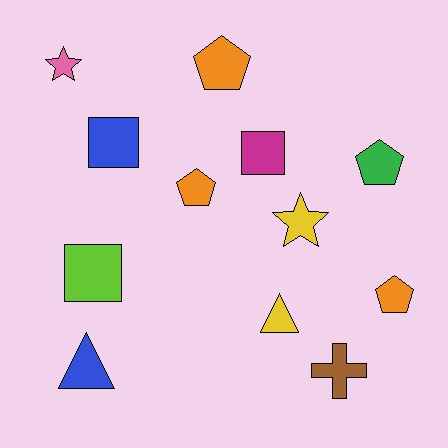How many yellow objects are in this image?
There are 2 yellow objects.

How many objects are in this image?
There are 12 objects.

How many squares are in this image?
There are 3 squares.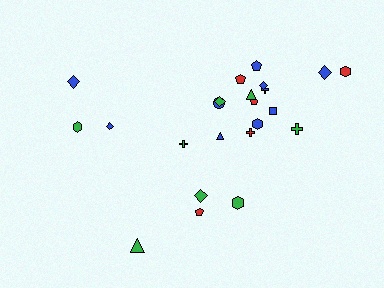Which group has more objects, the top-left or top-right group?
The top-right group.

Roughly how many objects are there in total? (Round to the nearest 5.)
Roughly 25 objects in total.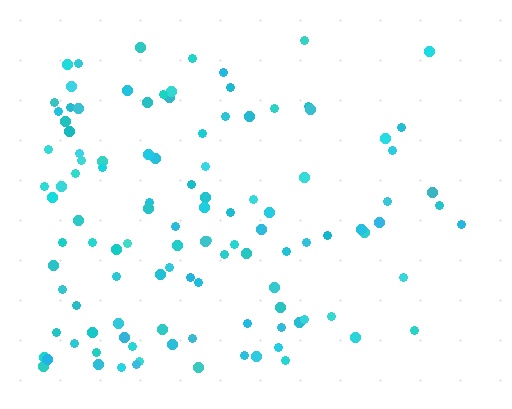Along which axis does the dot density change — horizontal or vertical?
Horizontal.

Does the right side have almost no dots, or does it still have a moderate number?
Still a moderate number, just noticeably fewer than the left.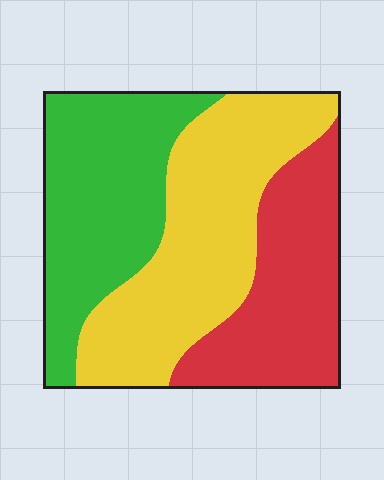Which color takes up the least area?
Red, at roughly 30%.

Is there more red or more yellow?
Yellow.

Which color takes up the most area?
Yellow, at roughly 40%.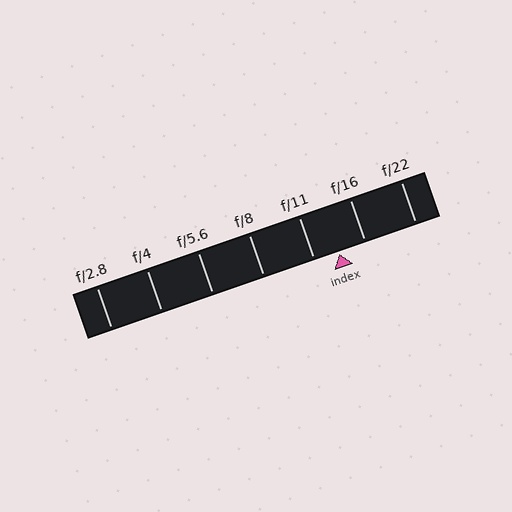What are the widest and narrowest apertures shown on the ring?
The widest aperture shown is f/2.8 and the narrowest is f/22.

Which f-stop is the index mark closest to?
The index mark is closest to f/11.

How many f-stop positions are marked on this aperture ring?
There are 7 f-stop positions marked.